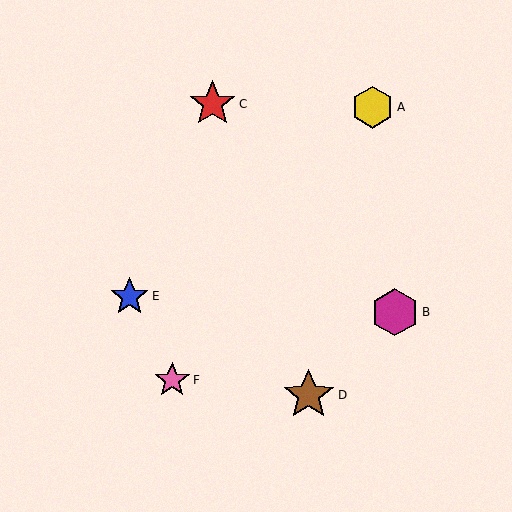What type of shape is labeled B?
Shape B is a magenta hexagon.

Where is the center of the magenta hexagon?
The center of the magenta hexagon is at (395, 312).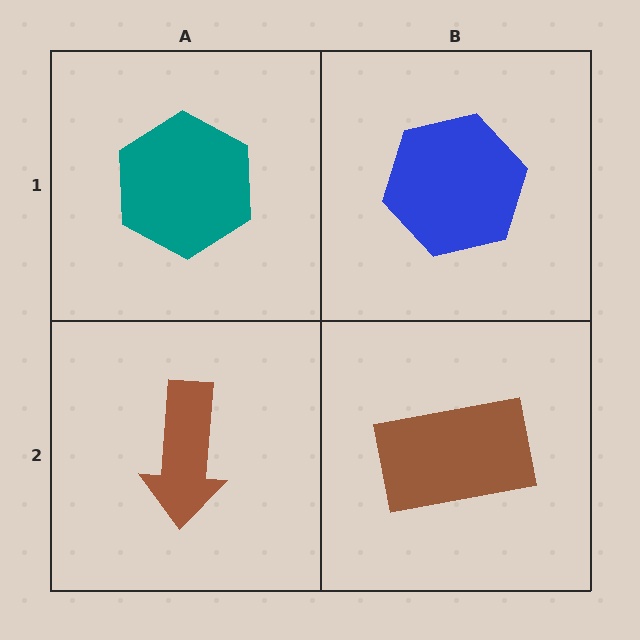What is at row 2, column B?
A brown rectangle.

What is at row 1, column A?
A teal hexagon.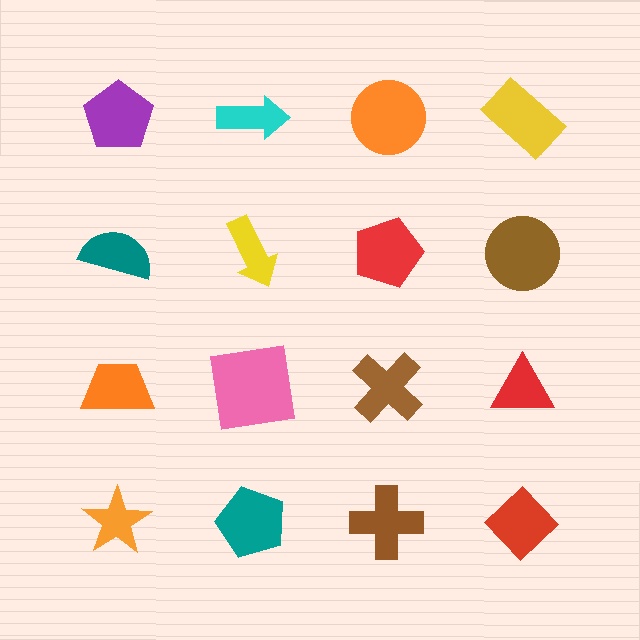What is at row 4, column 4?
A red diamond.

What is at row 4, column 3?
A brown cross.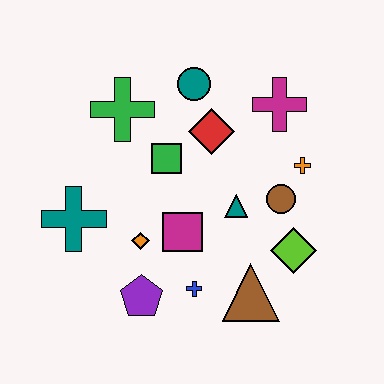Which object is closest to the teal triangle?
The brown circle is closest to the teal triangle.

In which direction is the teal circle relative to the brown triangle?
The teal circle is above the brown triangle.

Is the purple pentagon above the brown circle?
No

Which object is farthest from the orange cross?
The teal cross is farthest from the orange cross.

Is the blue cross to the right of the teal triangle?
No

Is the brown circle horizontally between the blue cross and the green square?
No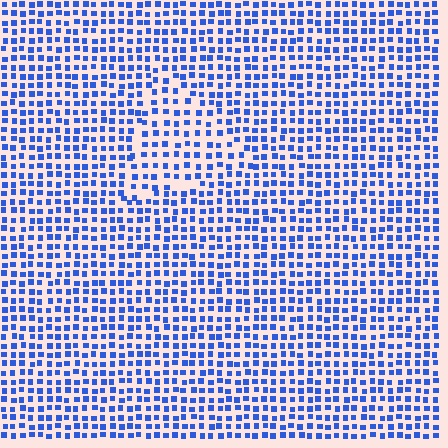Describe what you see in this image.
The image contains small blue elements arranged at two different densities. A triangle-shaped region is visible where the elements are less densely packed than the surrounding area.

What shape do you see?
I see a triangle.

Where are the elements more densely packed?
The elements are more densely packed outside the triangle boundary.